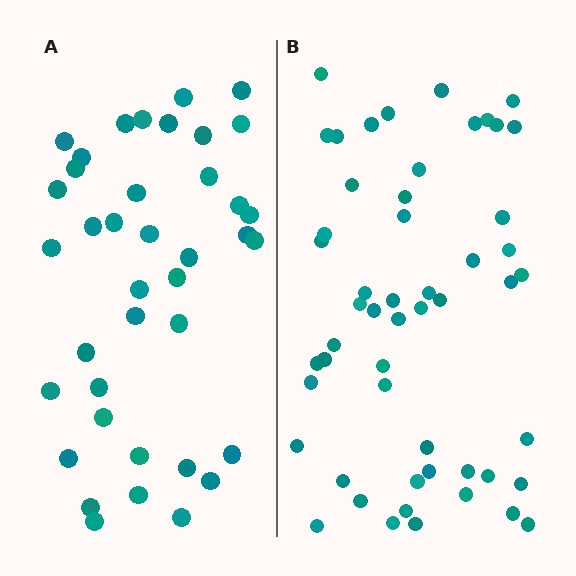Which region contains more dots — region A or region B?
Region B (the right region) has more dots.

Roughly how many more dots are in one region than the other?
Region B has approximately 15 more dots than region A.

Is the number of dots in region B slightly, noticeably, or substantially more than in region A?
Region B has noticeably more, but not dramatically so. The ratio is roughly 1.4 to 1.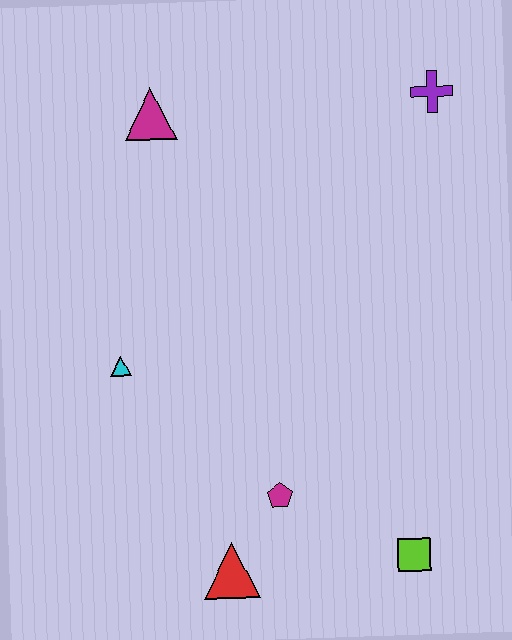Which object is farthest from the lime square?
The magenta triangle is farthest from the lime square.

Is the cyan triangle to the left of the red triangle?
Yes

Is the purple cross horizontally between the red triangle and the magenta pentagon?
No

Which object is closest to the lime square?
The magenta pentagon is closest to the lime square.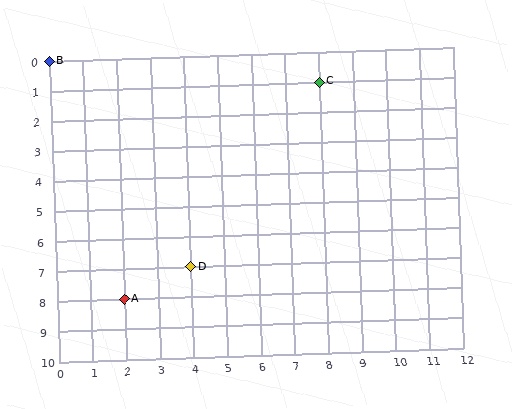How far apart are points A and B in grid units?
Points A and B are 2 columns and 8 rows apart (about 8.2 grid units diagonally).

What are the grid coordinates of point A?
Point A is at grid coordinates (2, 8).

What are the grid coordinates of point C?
Point C is at grid coordinates (8, 1).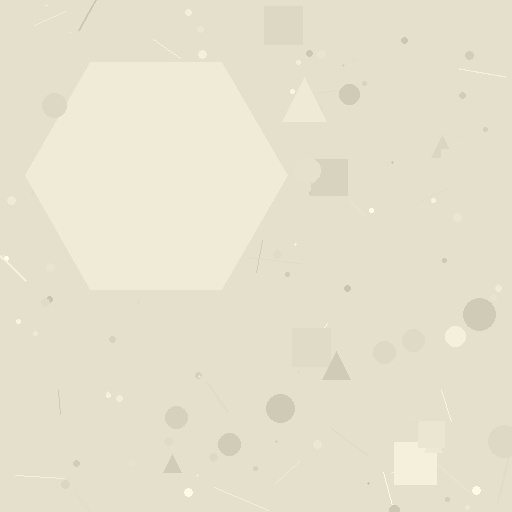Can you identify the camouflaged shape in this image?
The camouflaged shape is a hexagon.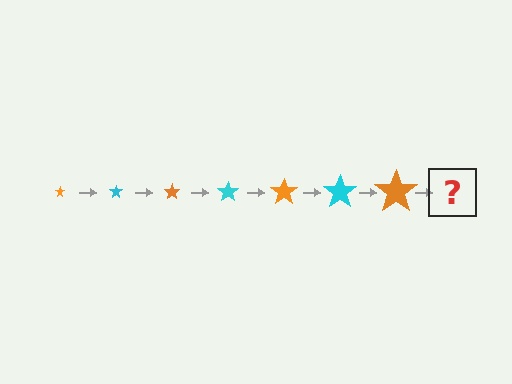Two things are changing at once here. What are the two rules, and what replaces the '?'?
The two rules are that the star grows larger each step and the color cycles through orange and cyan. The '?' should be a cyan star, larger than the previous one.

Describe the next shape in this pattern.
It should be a cyan star, larger than the previous one.